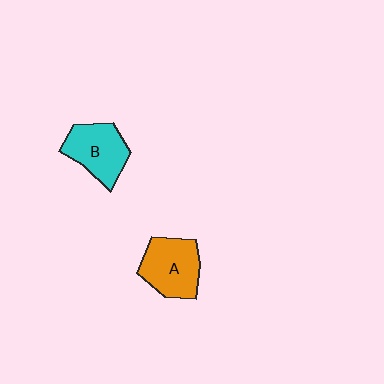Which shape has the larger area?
Shape A (orange).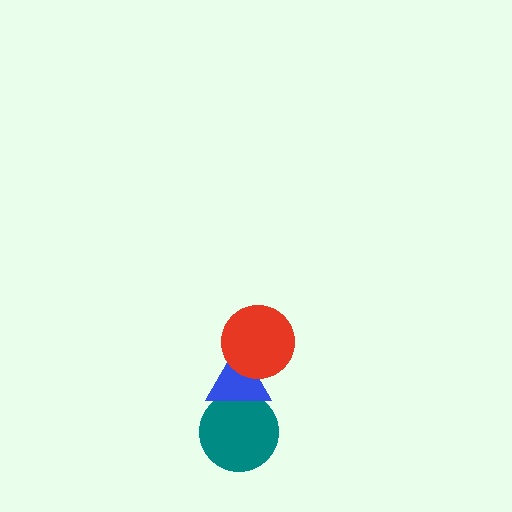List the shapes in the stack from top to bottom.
From top to bottom: the red circle, the blue triangle, the teal circle.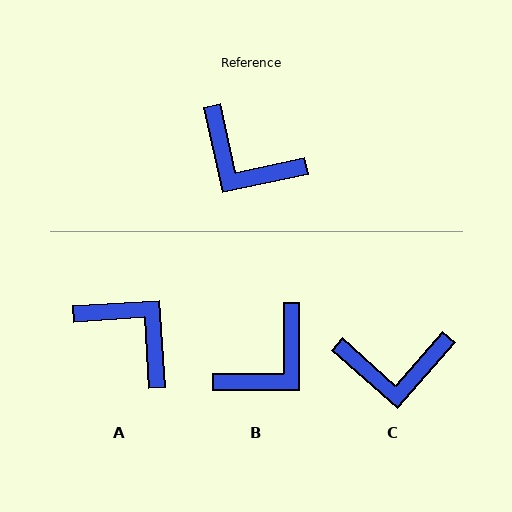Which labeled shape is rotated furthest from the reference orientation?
A, about 171 degrees away.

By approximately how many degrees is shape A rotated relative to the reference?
Approximately 171 degrees counter-clockwise.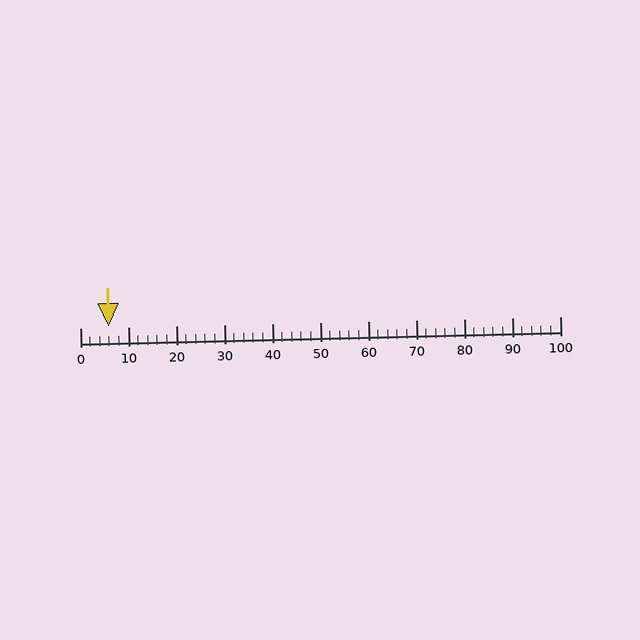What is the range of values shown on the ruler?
The ruler shows values from 0 to 100.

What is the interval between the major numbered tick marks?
The major tick marks are spaced 10 units apart.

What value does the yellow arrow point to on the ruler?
The yellow arrow points to approximately 6.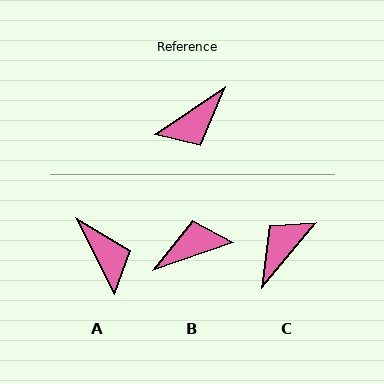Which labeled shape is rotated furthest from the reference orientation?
B, about 164 degrees away.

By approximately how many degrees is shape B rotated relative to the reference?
Approximately 164 degrees counter-clockwise.